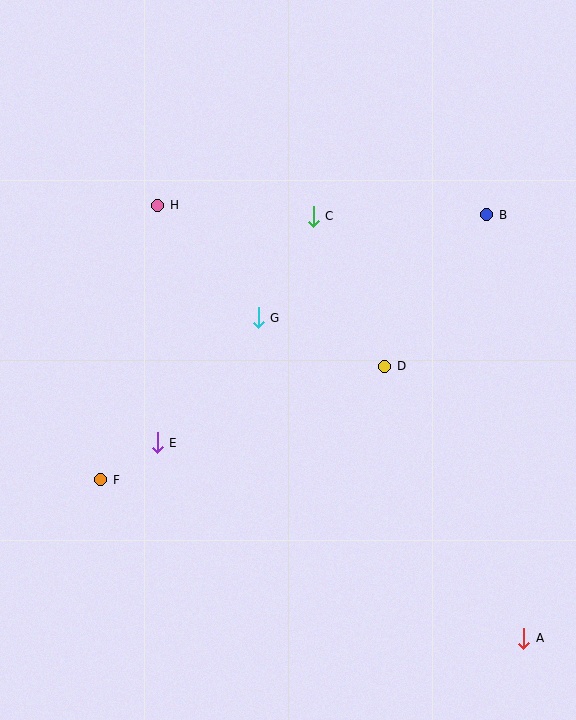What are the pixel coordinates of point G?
Point G is at (258, 318).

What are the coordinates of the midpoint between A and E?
The midpoint between A and E is at (341, 541).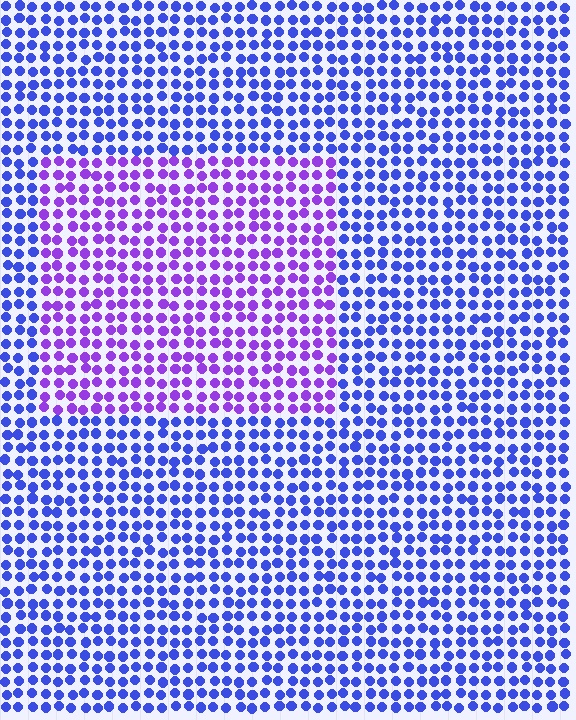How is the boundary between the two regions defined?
The boundary is defined purely by a slight shift in hue (about 40 degrees). Spacing, size, and orientation are identical on both sides.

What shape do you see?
I see a rectangle.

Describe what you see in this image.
The image is filled with small blue elements in a uniform arrangement. A rectangle-shaped region is visible where the elements are tinted to a slightly different hue, forming a subtle color boundary.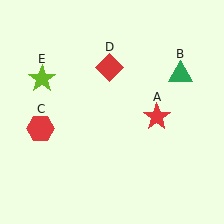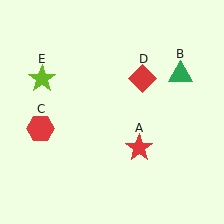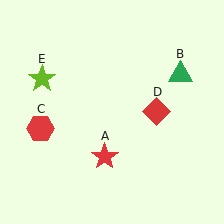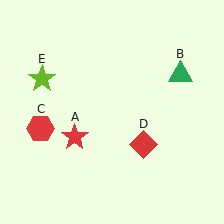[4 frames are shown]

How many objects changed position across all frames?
2 objects changed position: red star (object A), red diamond (object D).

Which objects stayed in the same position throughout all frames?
Green triangle (object B) and red hexagon (object C) and lime star (object E) remained stationary.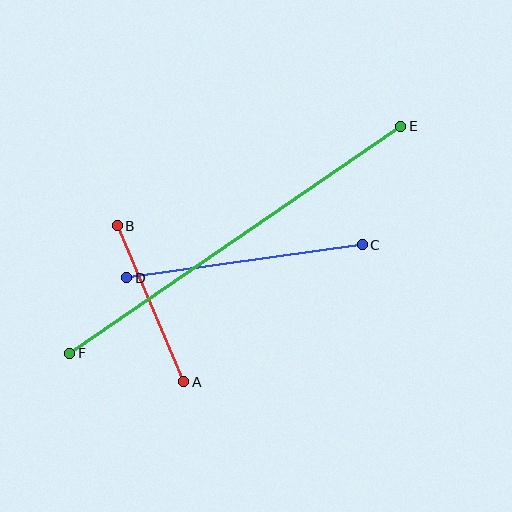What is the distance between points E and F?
The distance is approximately 401 pixels.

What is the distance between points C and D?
The distance is approximately 238 pixels.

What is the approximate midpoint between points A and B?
The midpoint is at approximately (150, 304) pixels.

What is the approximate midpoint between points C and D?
The midpoint is at approximately (244, 261) pixels.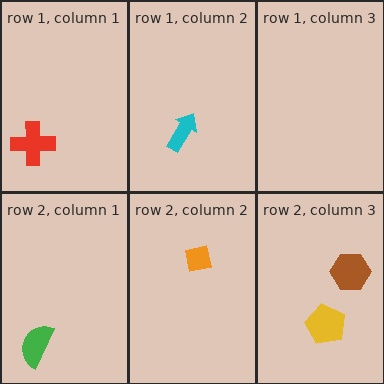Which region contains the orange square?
The row 2, column 2 region.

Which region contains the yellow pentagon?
The row 2, column 3 region.